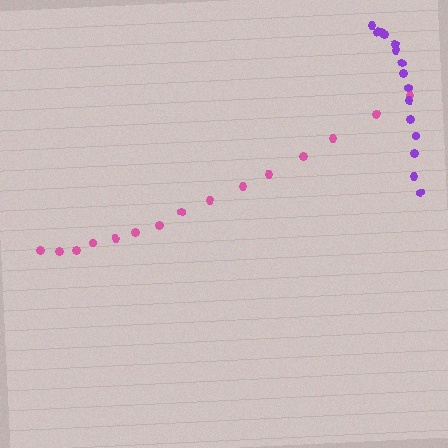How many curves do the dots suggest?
There are 2 distinct paths.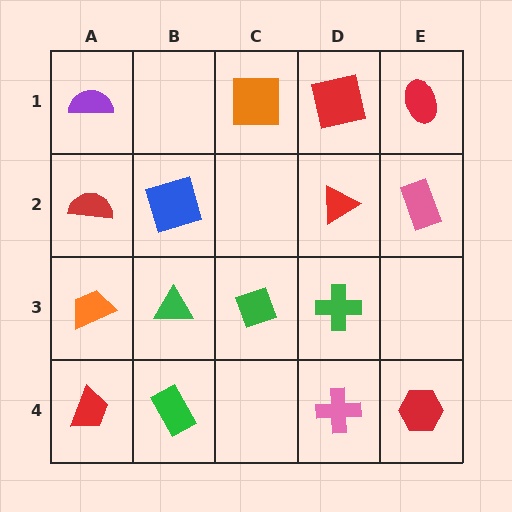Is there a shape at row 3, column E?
No, that cell is empty.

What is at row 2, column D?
A red triangle.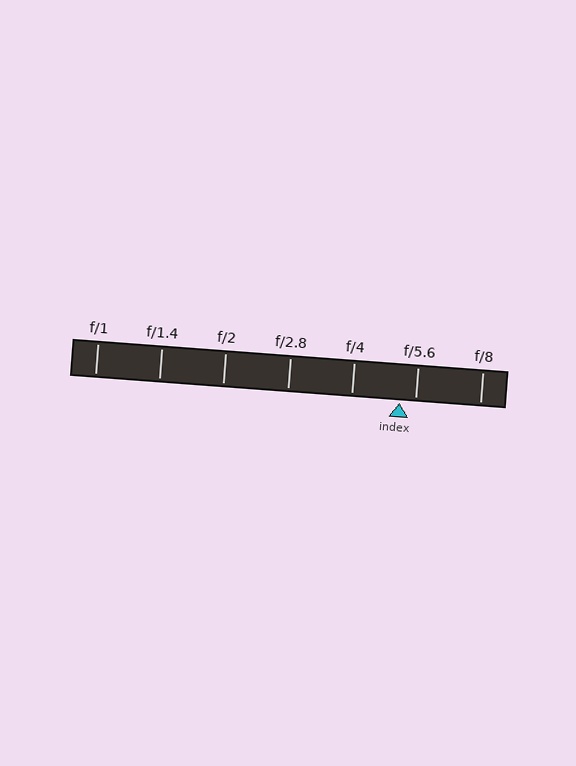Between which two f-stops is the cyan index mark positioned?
The index mark is between f/4 and f/5.6.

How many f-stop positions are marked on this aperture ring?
There are 7 f-stop positions marked.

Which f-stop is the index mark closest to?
The index mark is closest to f/5.6.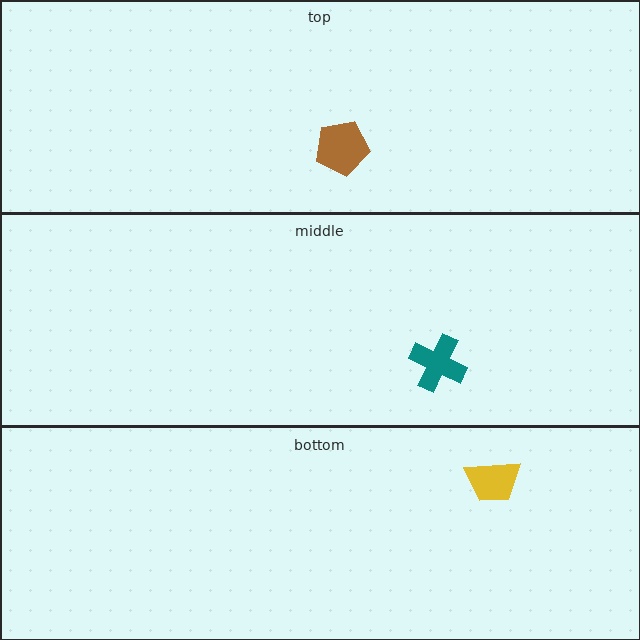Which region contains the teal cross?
The middle region.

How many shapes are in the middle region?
1.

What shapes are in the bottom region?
The yellow trapezoid.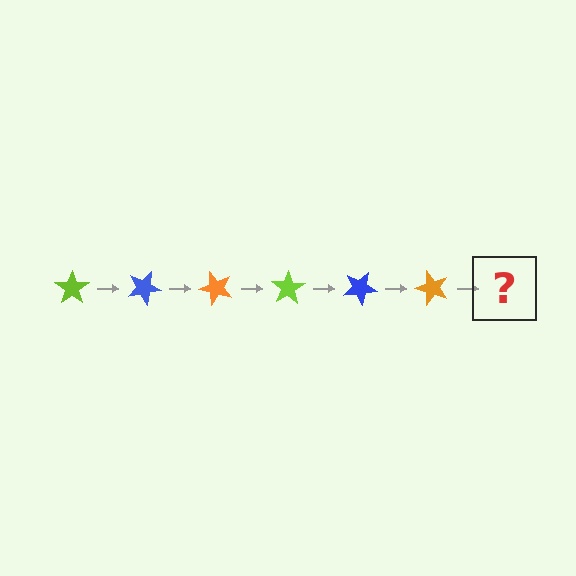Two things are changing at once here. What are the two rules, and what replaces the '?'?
The two rules are that it rotates 25 degrees each step and the color cycles through lime, blue, and orange. The '?' should be a lime star, rotated 150 degrees from the start.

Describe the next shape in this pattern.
It should be a lime star, rotated 150 degrees from the start.